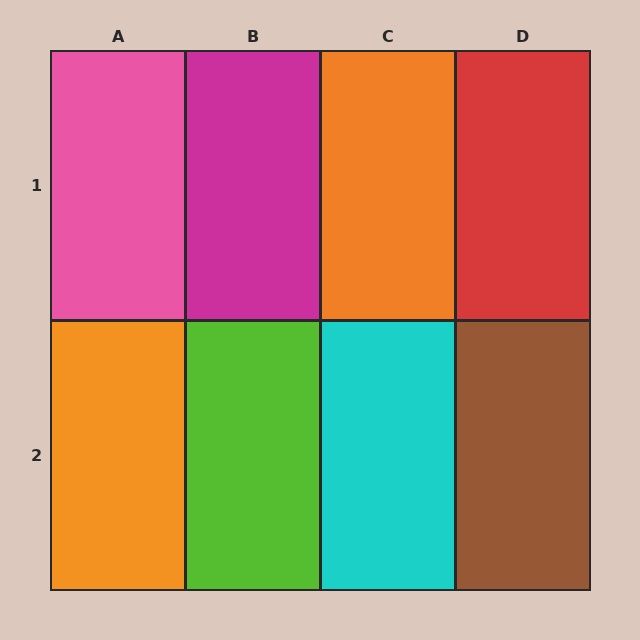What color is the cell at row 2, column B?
Lime.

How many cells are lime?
1 cell is lime.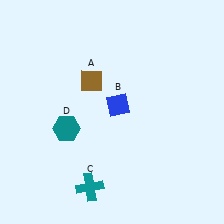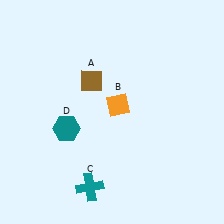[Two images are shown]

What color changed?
The diamond (B) changed from blue in Image 1 to orange in Image 2.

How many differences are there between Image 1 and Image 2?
There is 1 difference between the two images.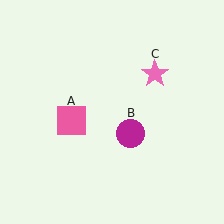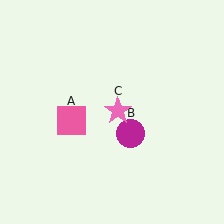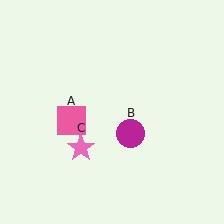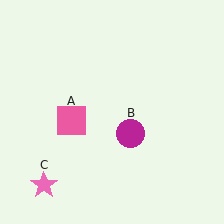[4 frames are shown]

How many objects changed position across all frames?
1 object changed position: pink star (object C).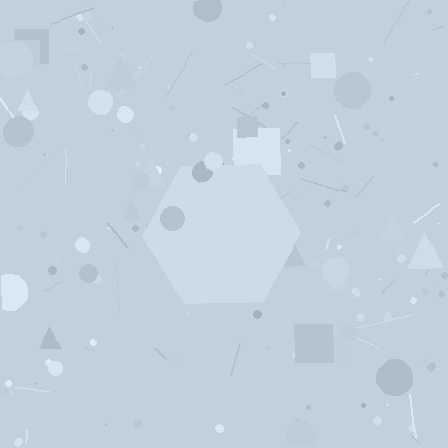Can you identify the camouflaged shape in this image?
The camouflaged shape is a hexagon.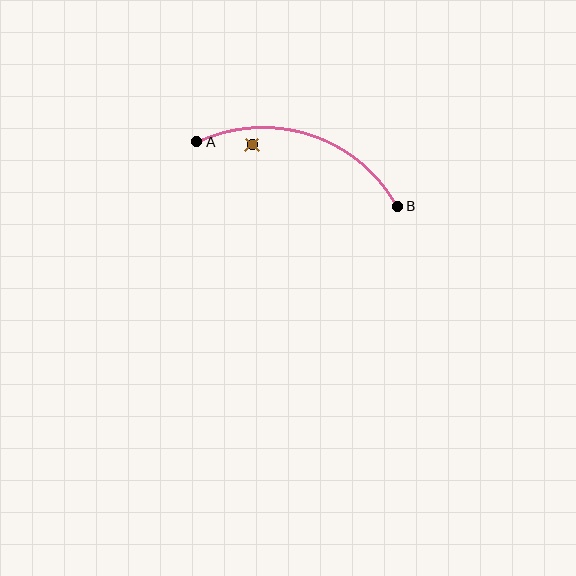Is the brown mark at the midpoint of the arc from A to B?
No — the brown mark does not lie on the arc at all. It sits slightly inside the curve.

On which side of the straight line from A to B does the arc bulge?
The arc bulges above the straight line connecting A and B.